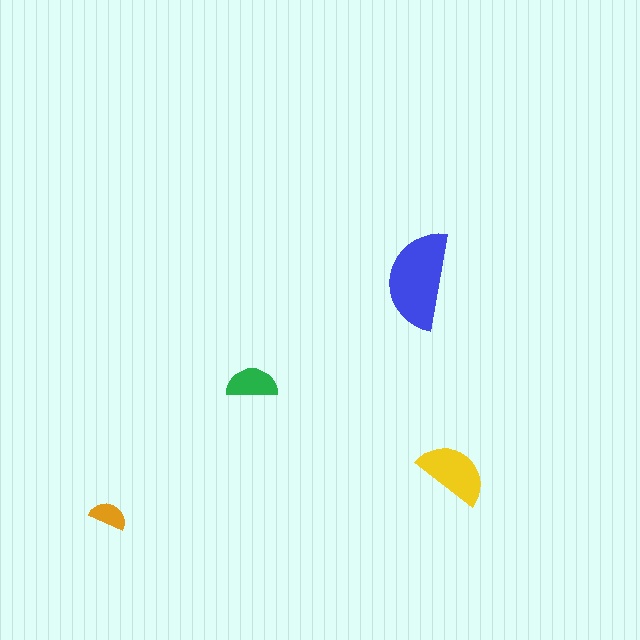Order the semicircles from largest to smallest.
the blue one, the yellow one, the green one, the orange one.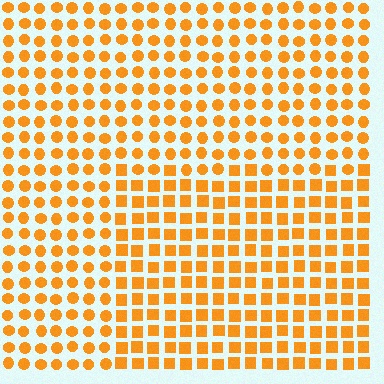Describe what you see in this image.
The image is filled with small orange elements arranged in a uniform grid. A rectangle-shaped region contains squares, while the surrounding area contains circles. The boundary is defined purely by the change in element shape.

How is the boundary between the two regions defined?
The boundary is defined by a change in element shape: squares inside vs. circles outside. All elements share the same color and spacing.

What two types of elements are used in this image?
The image uses squares inside the rectangle region and circles outside it.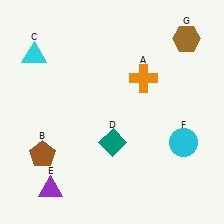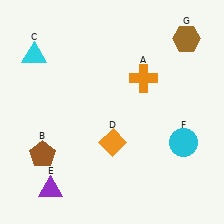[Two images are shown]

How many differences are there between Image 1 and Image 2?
There is 1 difference between the two images.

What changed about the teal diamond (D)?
In Image 1, D is teal. In Image 2, it changed to orange.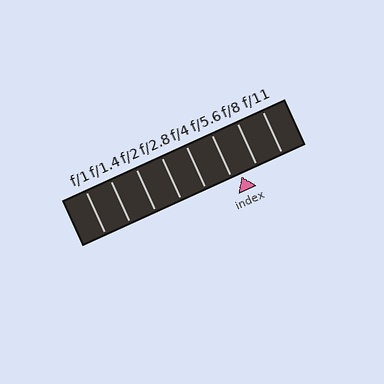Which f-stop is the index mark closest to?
The index mark is closest to f/5.6.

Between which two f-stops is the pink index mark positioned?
The index mark is between f/5.6 and f/8.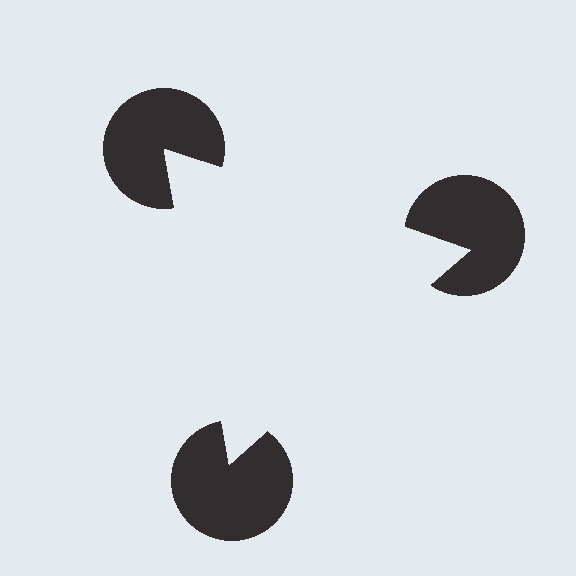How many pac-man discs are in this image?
There are 3 — one at each vertex of the illusory triangle.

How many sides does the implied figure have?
3 sides.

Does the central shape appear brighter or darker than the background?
It typically appears slightly brighter than the background, even though no actual brightness change is drawn.